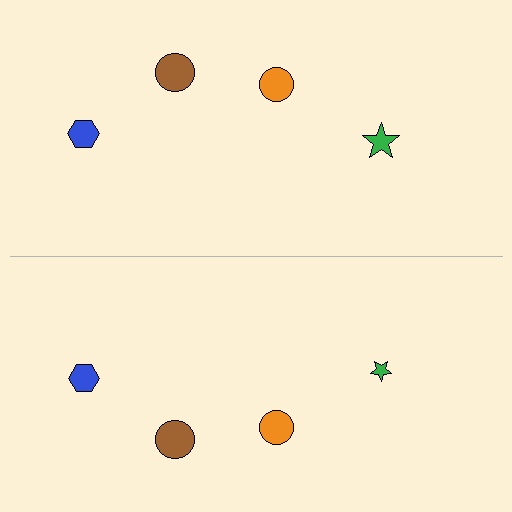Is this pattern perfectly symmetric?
No, the pattern is not perfectly symmetric. The green star on the bottom side has a different size than its mirror counterpart.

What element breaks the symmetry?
The green star on the bottom side has a different size than its mirror counterpart.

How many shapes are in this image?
There are 8 shapes in this image.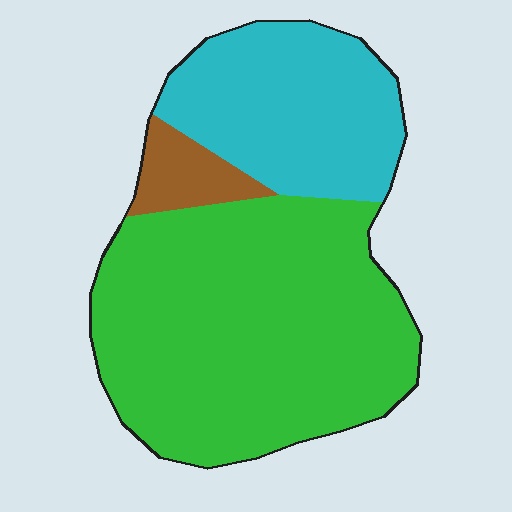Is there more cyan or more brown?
Cyan.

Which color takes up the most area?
Green, at roughly 65%.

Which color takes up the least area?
Brown, at roughly 5%.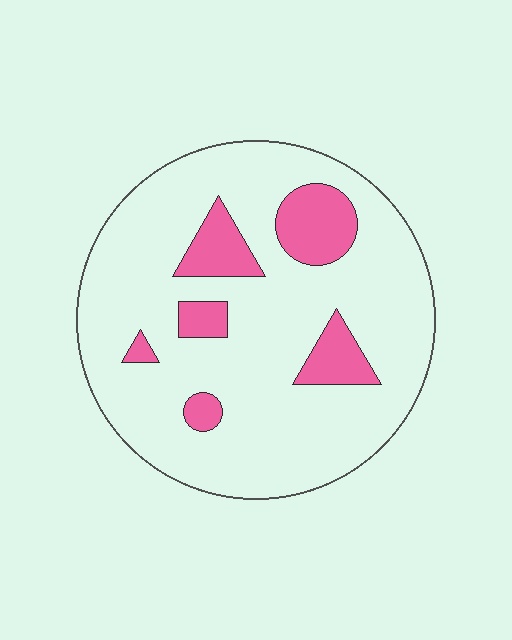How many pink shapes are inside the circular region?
6.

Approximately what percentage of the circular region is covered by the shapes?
Approximately 15%.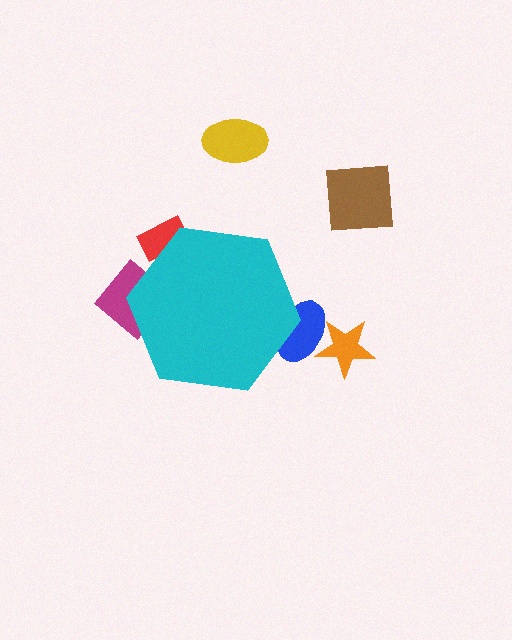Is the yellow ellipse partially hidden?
No, the yellow ellipse is fully visible.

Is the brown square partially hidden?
No, the brown square is fully visible.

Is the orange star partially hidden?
No, the orange star is fully visible.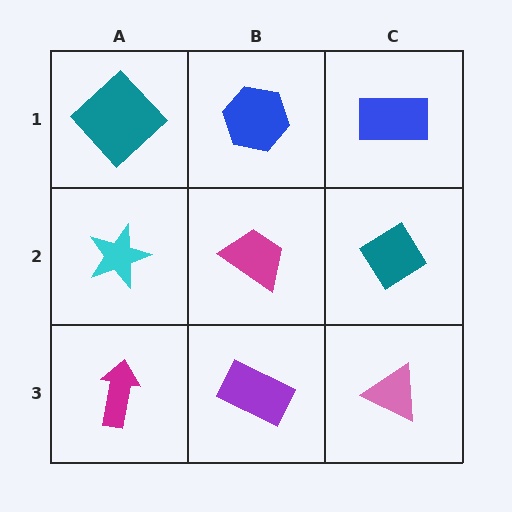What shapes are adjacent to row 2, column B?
A blue hexagon (row 1, column B), a purple rectangle (row 3, column B), a cyan star (row 2, column A), a teal diamond (row 2, column C).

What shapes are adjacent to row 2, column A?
A teal diamond (row 1, column A), a magenta arrow (row 3, column A), a magenta trapezoid (row 2, column B).